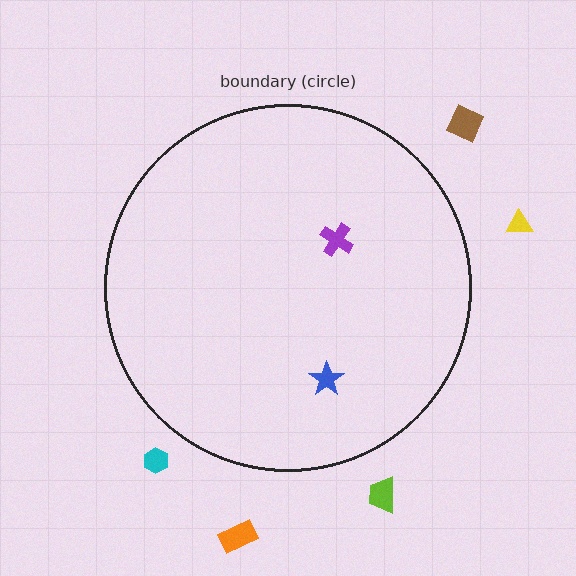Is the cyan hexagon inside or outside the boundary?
Outside.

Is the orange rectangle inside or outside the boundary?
Outside.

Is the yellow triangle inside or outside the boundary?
Outside.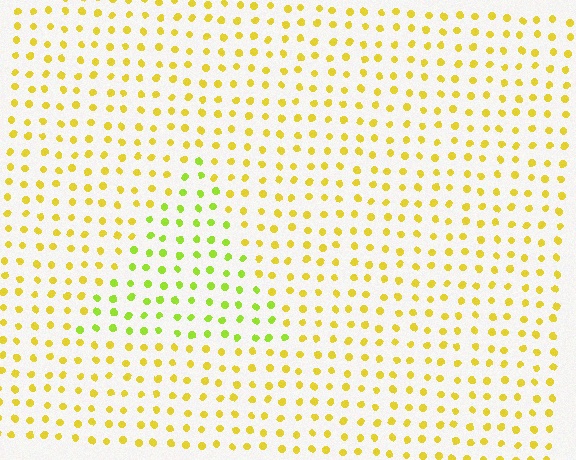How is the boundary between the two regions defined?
The boundary is defined purely by a slight shift in hue (about 32 degrees). Spacing, size, and orientation are identical on both sides.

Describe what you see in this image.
The image is filled with small yellow elements in a uniform arrangement. A triangle-shaped region is visible where the elements are tinted to a slightly different hue, forming a subtle color boundary.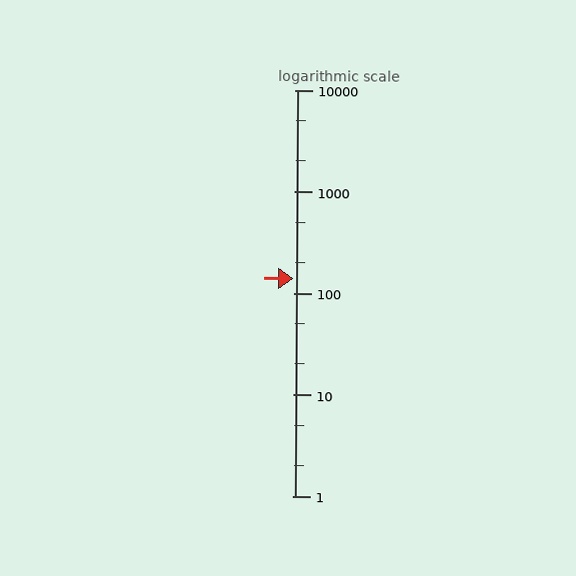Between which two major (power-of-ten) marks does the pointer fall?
The pointer is between 100 and 1000.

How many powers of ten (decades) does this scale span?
The scale spans 4 decades, from 1 to 10000.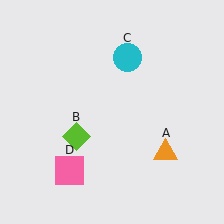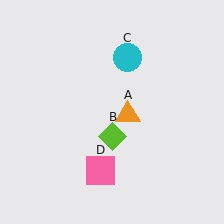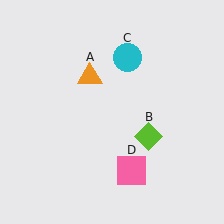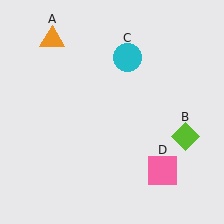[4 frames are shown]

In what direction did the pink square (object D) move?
The pink square (object D) moved right.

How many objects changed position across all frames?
3 objects changed position: orange triangle (object A), lime diamond (object B), pink square (object D).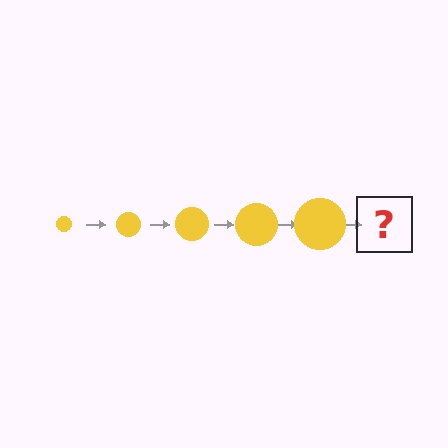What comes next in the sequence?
The next element should be a yellow circle, larger than the previous one.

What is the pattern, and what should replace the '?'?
The pattern is that the circle gets progressively larger each step. The '?' should be a yellow circle, larger than the previous one.